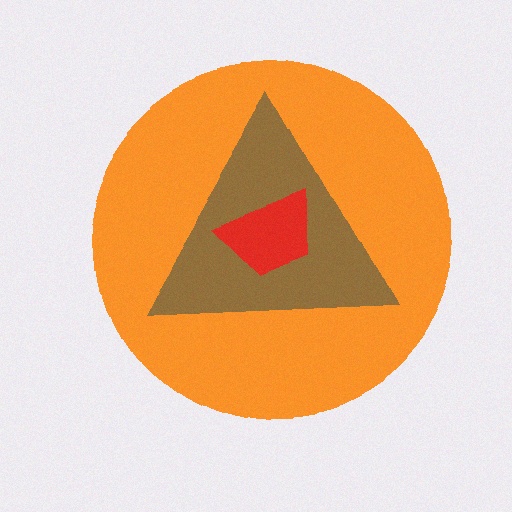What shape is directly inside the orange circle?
The brown triangle.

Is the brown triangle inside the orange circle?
Yes.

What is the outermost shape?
The orange circle.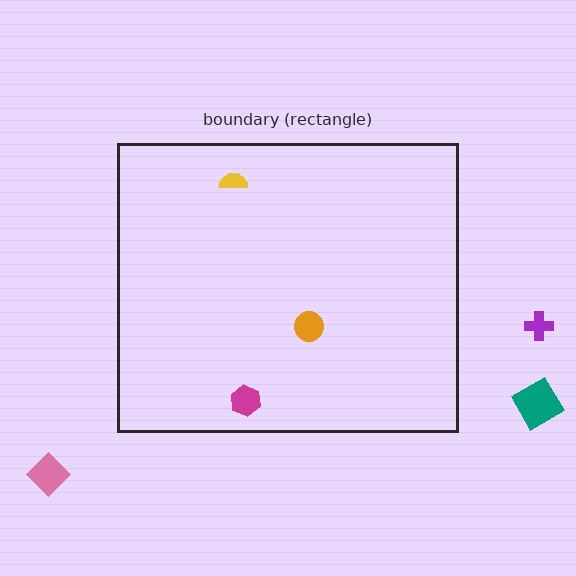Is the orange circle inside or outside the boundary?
Inside.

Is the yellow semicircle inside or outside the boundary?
Inside.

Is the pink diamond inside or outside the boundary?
Outside.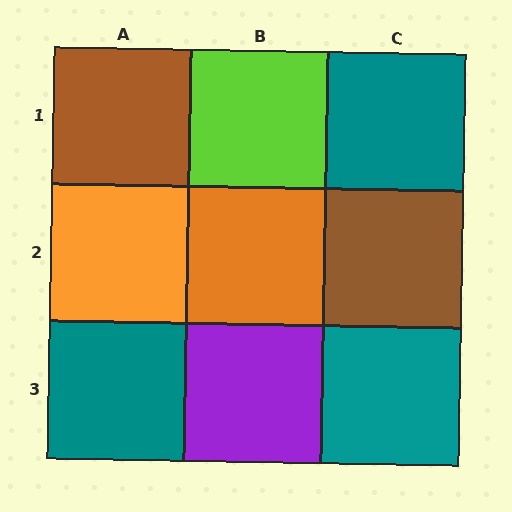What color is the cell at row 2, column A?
Orange.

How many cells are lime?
1 cell is lime.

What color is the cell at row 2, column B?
Orange.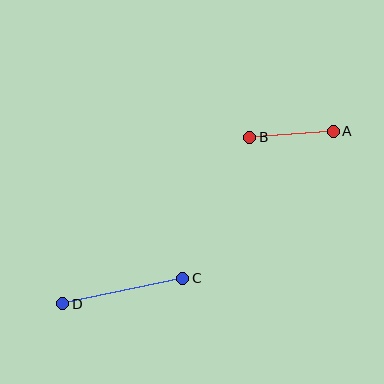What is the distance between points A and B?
The distance is approximately 84 pixels.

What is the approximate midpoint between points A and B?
The midpoint is at approximately (292, 134) pixels.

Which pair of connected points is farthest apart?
Points C and D are farthest apart.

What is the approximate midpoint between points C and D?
The midpoint is at approximately (123, 291) pixels.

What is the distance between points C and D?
The distance is approximately 123 pixels.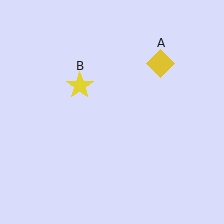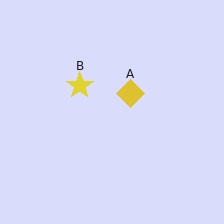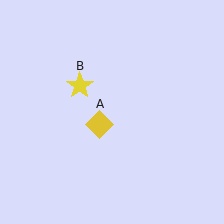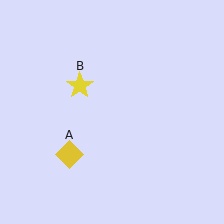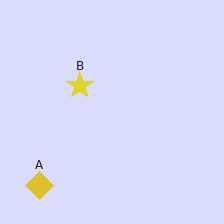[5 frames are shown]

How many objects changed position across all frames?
1 object changed position: yellow diamond (object A).